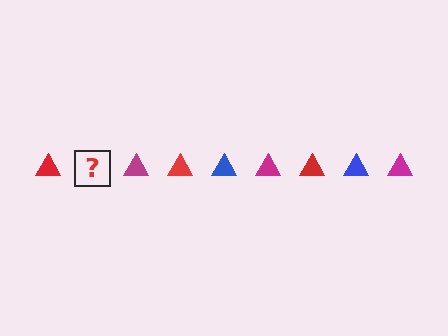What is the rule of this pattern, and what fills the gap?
The rule is that the pattern cycles through red, blue, magenta triangles. The gap should be filled with a blue triangle.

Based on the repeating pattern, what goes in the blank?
The blank should be a blue triangle.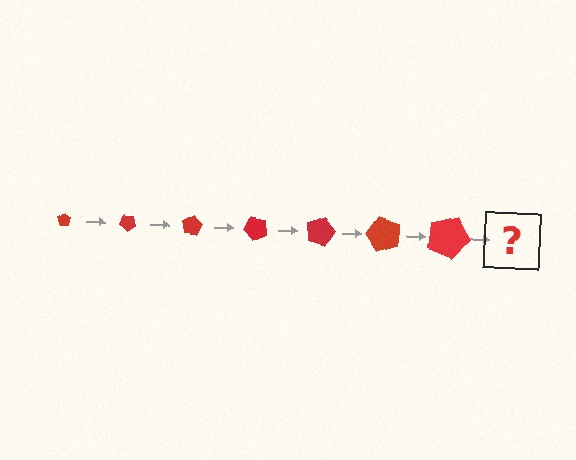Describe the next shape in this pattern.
It should be a pentagon, larger than the previous one and rotated 280 degrees from the start.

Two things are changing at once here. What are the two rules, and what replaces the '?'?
The two rules are that the pentagon grows larger each step and it rotates 40 degrees each step. The '?' should be a pentagon, larger than the previous one and rotated 280 degrees from the start.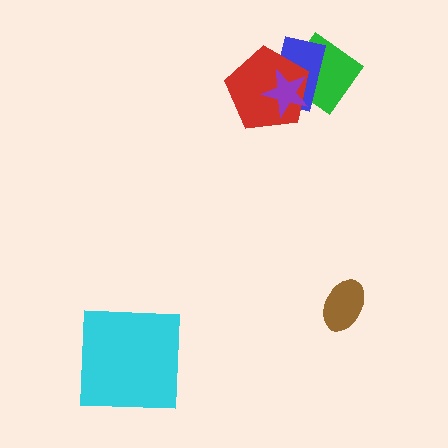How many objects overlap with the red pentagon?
3 objects overlap with the red pentagon.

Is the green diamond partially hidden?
Yes, it is partially covered by another shape.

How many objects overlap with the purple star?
3 objects overlap with the purple star.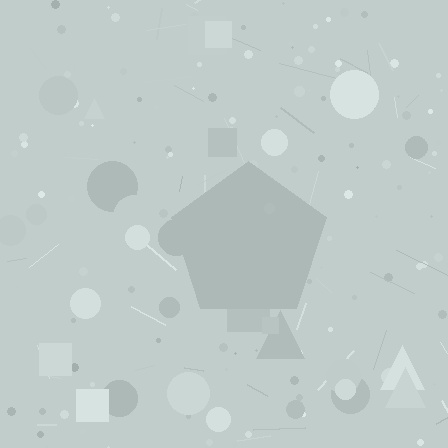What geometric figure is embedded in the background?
A pentagon is embedded in the background.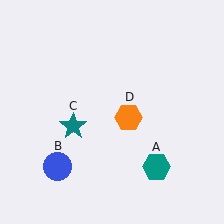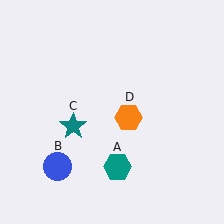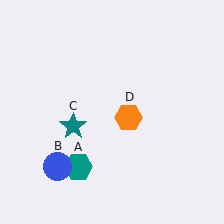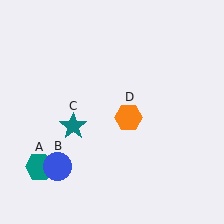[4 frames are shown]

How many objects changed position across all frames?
1 object changed position: teal hexagon (object A).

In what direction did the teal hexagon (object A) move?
The teal hexagon (object A) moved left.